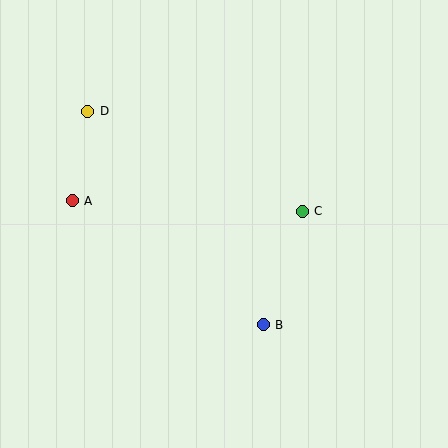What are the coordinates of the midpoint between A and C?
The midpoint between A and C is at (187, 206).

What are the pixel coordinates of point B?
Point B is at (263, 325).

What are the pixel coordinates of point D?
Point D is at (88, 111).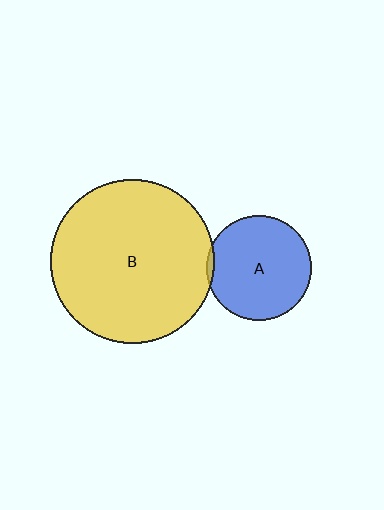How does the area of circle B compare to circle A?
Approximately 2.4 times.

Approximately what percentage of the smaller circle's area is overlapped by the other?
Approximately 5%.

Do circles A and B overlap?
Yes.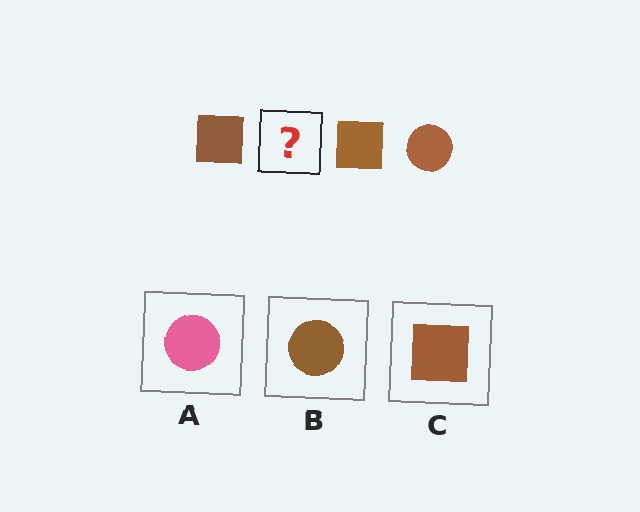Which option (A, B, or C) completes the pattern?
B.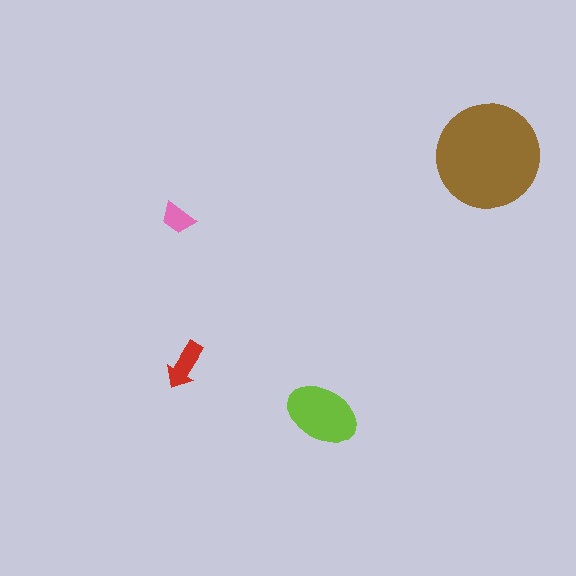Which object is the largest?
The brown circle.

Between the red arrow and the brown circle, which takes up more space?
The brown circle.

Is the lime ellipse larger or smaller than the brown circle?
Smaller.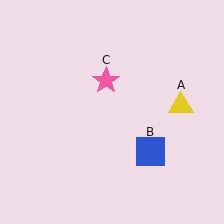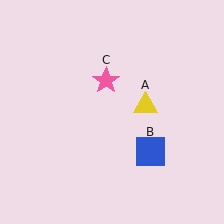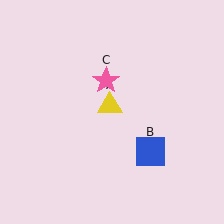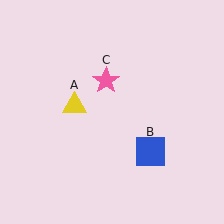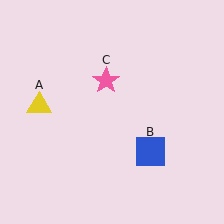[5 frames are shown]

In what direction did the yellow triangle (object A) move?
The yellow triangle (object A) moved left.